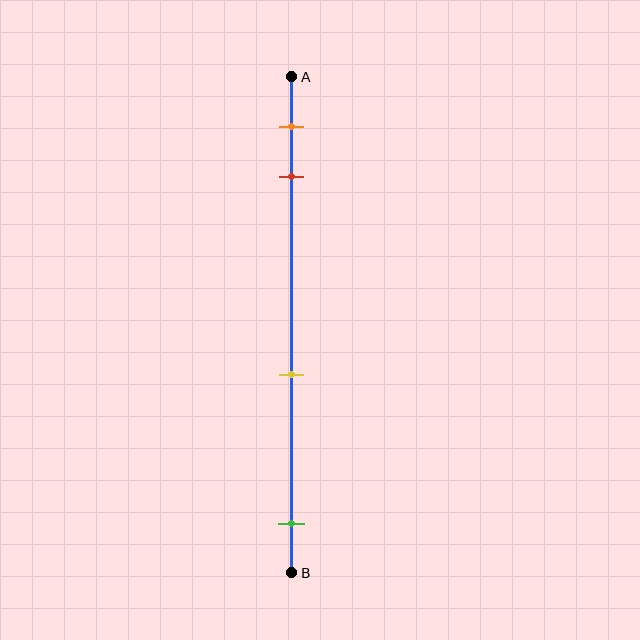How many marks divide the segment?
There are 4 marks dividing the segment.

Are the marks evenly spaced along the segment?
No, the marks are not evenly spaced.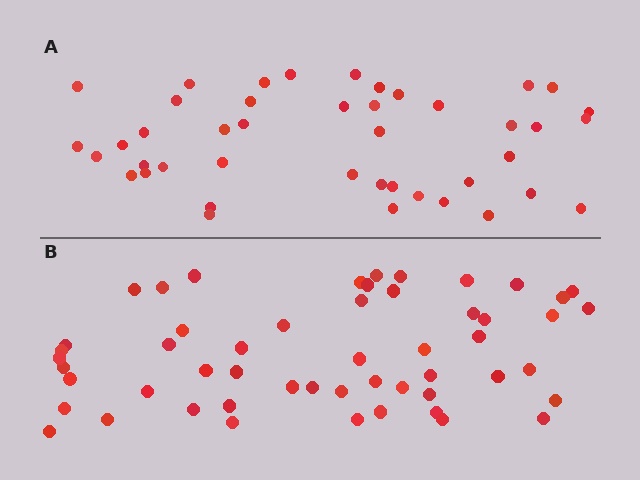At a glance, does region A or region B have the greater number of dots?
Region B (the bottom region) has more dots.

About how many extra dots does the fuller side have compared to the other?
Region B has roughly 10 or so more dots than region A.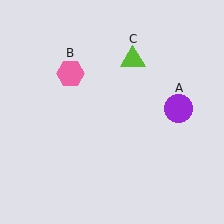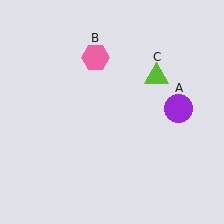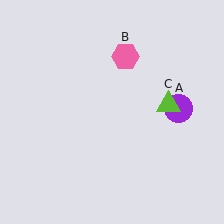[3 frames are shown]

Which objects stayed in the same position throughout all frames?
Purple circle (object A) remained stationary.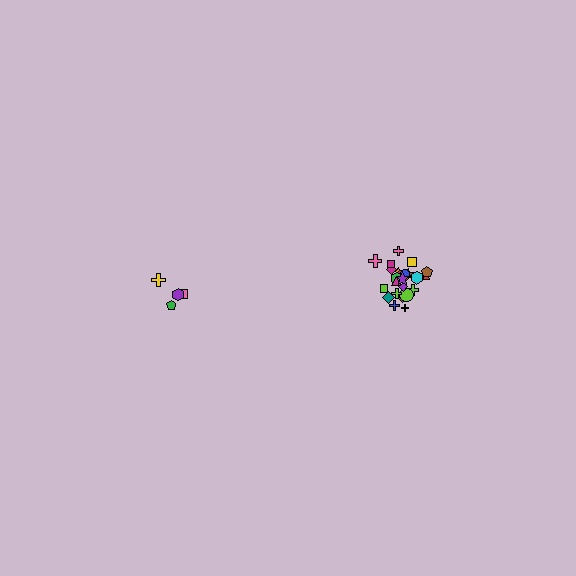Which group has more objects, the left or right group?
The right group.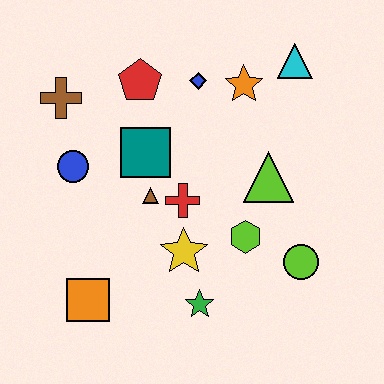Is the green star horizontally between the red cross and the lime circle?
Yes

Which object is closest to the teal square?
The brown triangle is closest to the teal square.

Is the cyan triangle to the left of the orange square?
No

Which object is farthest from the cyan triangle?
The orange square is farthest from the cyan triangle.